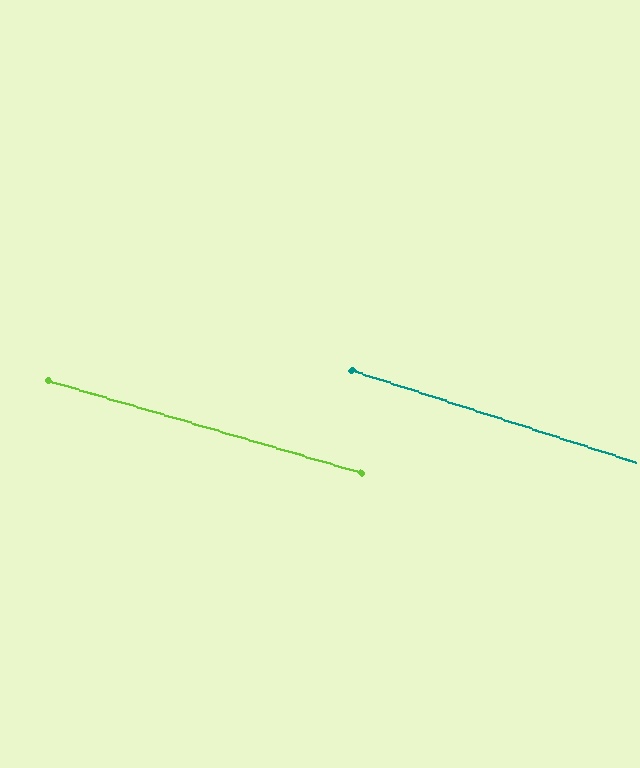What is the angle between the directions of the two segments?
Approximately 2 degrees.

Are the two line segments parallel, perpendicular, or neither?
Parallel — their directions differ by only 1.7°.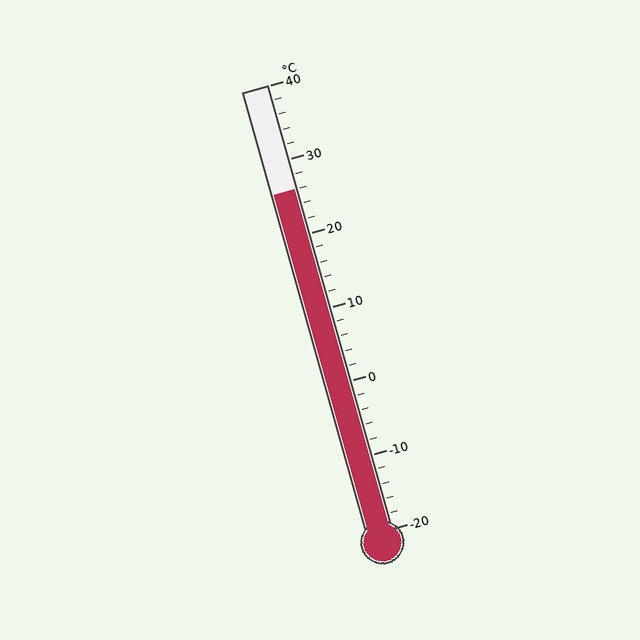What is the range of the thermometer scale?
The thermometer scale ranges from -20°C to 40°C.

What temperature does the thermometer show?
The thermometer shows approximately 26°C.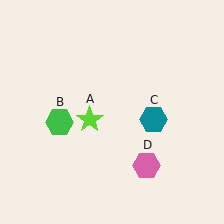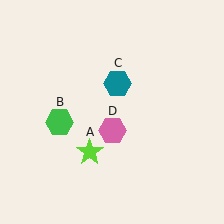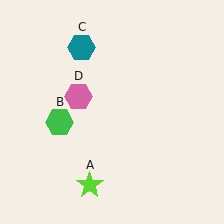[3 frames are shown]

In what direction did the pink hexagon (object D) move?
The pink hexagon (object D) moved up and to the left.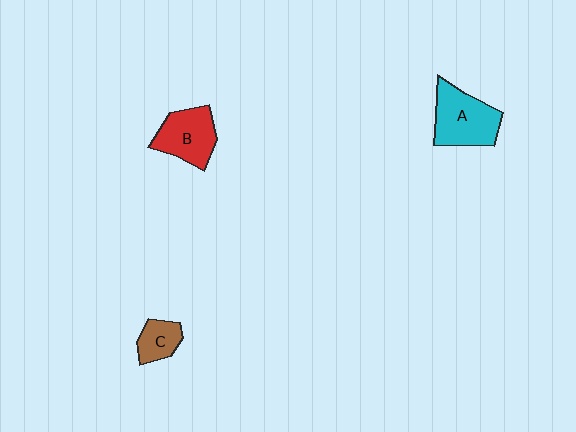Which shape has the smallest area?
Shape C (brown).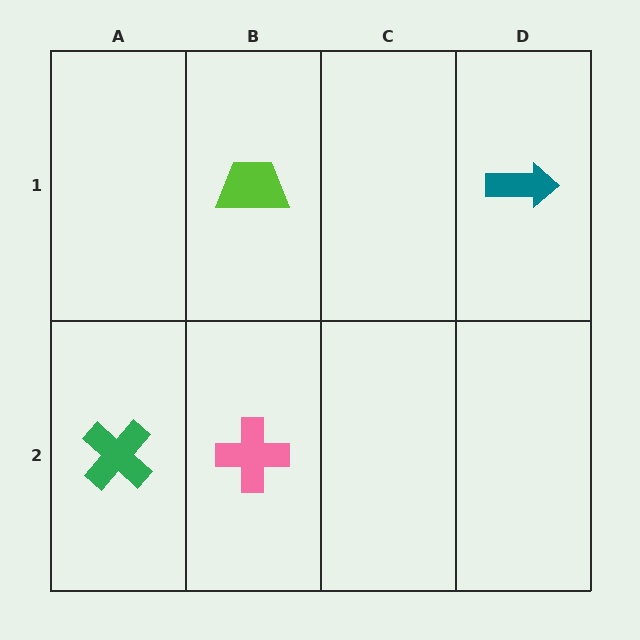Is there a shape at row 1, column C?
No, that cell is empty.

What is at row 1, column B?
A lime trapezoid.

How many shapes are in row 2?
2 shapes.